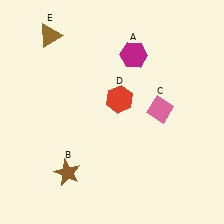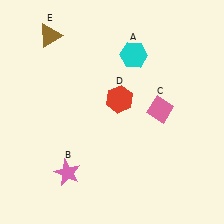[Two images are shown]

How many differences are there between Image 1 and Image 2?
There are 2 differences between the two images.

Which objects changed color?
A changed from magenta to cyan. B changed from brown to pink.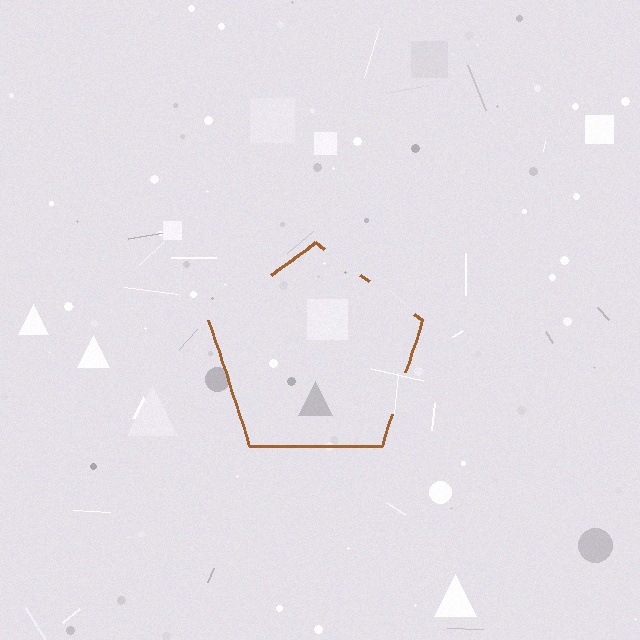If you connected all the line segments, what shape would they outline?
They would outline a pentagon.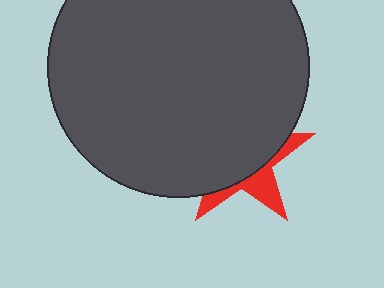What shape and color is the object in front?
The object in front is a dark gray circle.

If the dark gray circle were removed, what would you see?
You would see the complete red star.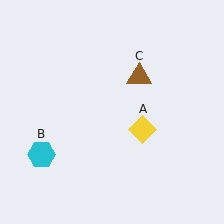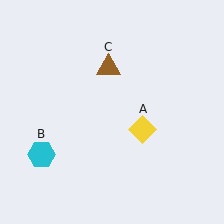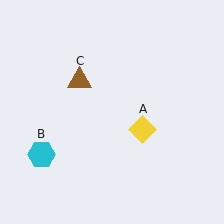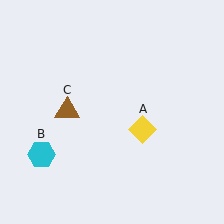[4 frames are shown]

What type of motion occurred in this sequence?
The brown triangle (object C) rotated counterclockwise around the center of the scene.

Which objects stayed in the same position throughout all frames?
Yellow diamond (object A) and cyan hexagon (object B) remained stationary.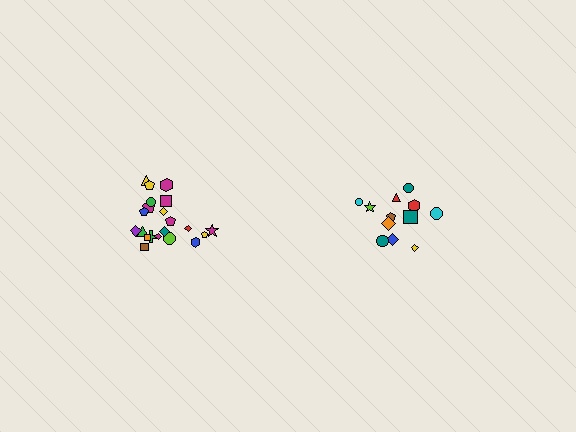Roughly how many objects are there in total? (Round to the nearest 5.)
Roughly 35 objects in total.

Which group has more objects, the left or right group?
The left group.